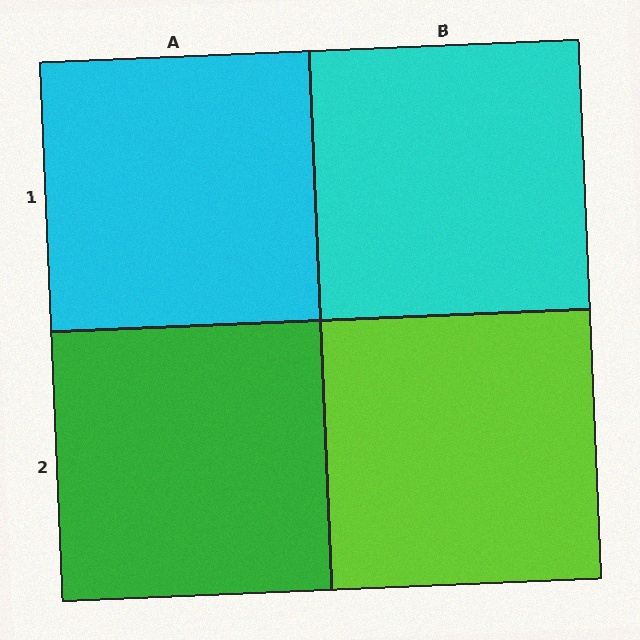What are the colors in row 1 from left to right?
Cyan, cyan.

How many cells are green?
1 cell is green.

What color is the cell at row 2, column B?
Lime.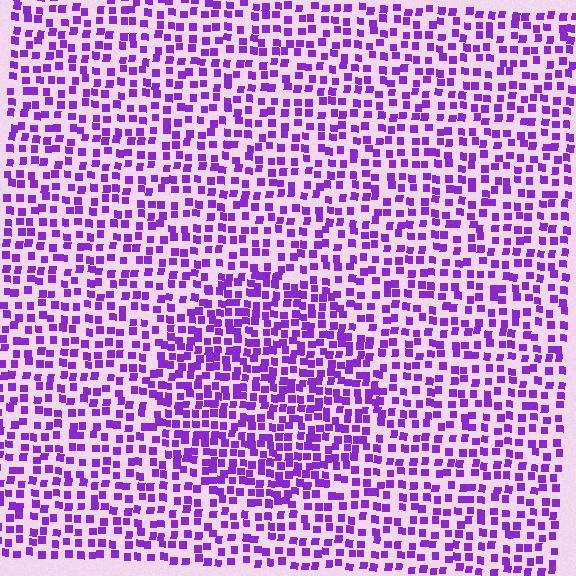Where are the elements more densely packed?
The elements are more densely packed inside the circle boundary.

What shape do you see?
I see a circle.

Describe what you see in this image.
The image contains small purple elements arranged at two different densities. A circle-shaped region is visible where the elements are more densely packed than the surrounding area.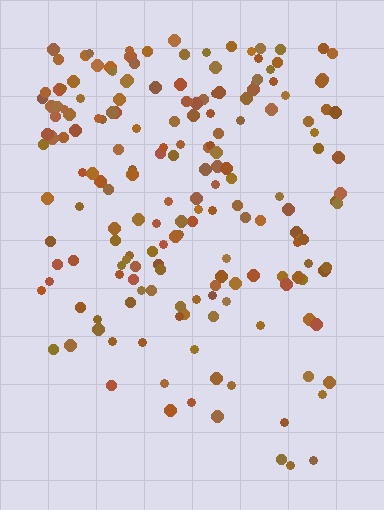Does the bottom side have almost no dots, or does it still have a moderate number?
Still a moderate number, just noticeably fewer than the top.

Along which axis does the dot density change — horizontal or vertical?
Vertical.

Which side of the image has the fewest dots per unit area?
The bottom.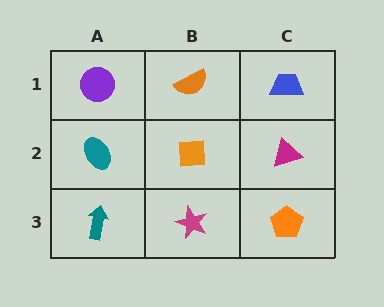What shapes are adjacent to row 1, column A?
A teal ellipse (row 2, column A), an orange semicircle (row 1, column B).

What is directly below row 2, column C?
An orange pentagon.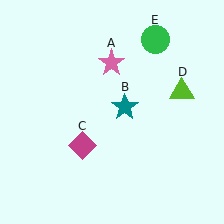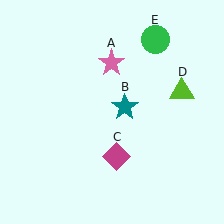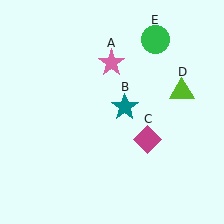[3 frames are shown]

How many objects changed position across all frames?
1 object changed position: magenta diamond (object C).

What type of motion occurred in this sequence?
The magenta diamond (object C) rotated counterclockwise around the center of the scene.